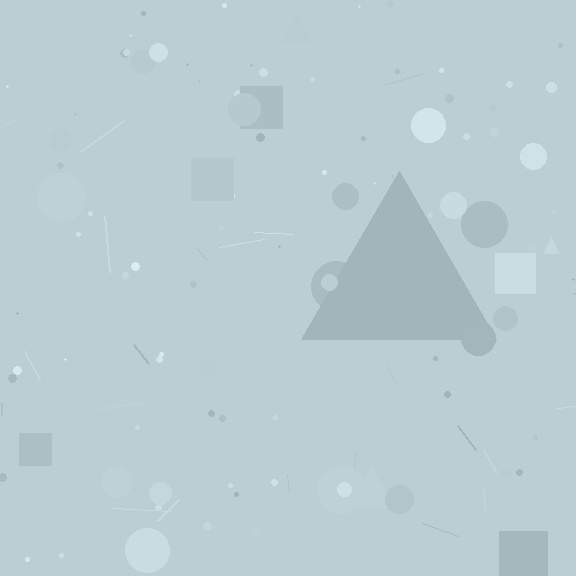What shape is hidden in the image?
A triangle is hidden in the image.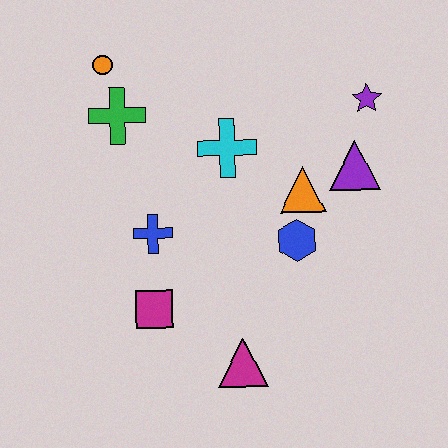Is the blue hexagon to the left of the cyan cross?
No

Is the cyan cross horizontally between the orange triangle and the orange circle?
Yes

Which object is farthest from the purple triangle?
The orange circle is farthest from the purple triangle.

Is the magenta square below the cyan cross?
Yes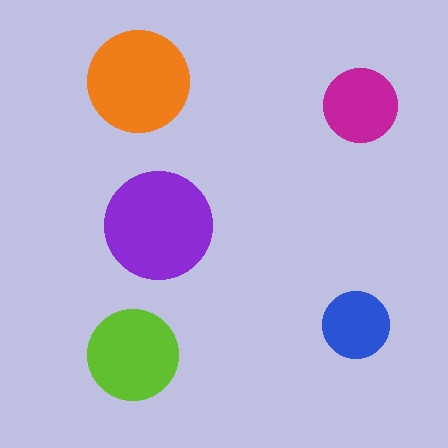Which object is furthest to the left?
The lime circle is leftmost.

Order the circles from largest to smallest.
the purple one, the orange one, the lime one, the magenta one, the blue one.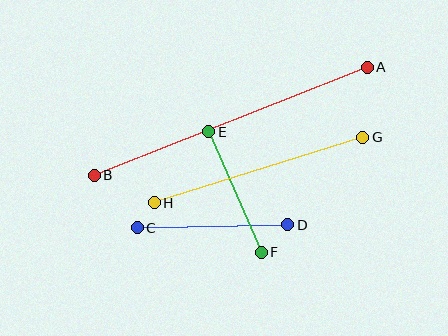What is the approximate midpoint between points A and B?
The midpoint is at approximately (231, 121) pixels.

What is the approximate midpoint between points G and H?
The midpoint is at approximately (258, 170) pixels.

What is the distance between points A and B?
The distance is approximately 293 pixels.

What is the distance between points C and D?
The distance is approximately 150 pixels.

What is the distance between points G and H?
The distance is approximately 218 pixels.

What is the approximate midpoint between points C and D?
The midpoint is at approximately (212, 226) pixels.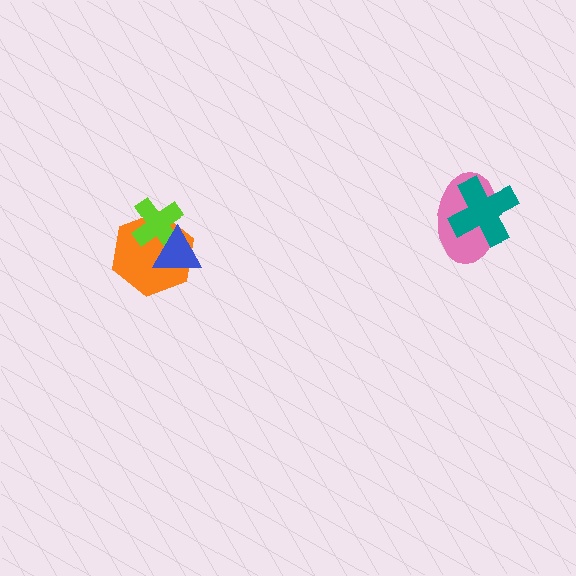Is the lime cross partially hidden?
Yes, it is partially covered by another shape.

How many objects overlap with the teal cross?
1 object overlaps with the teal cross.